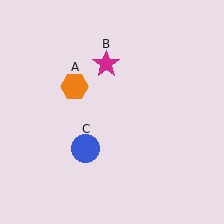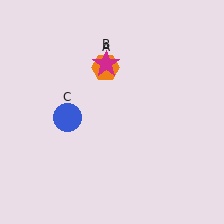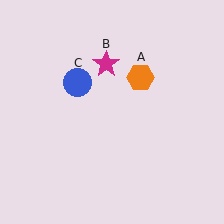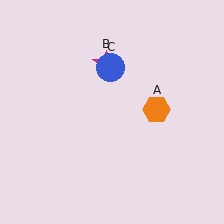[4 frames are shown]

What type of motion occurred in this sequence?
The orange hexagon (object A), blue circle (object C) rotated clockwise around the center of the scene.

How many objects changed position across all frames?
2 objects changed position: orange hexagon (object A), blue circle (object C).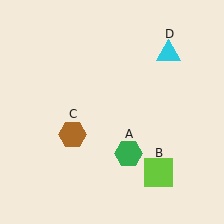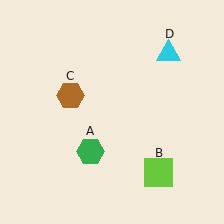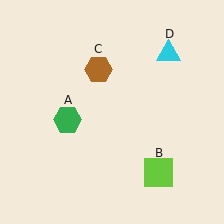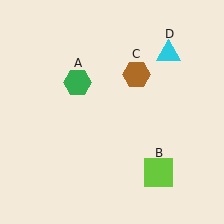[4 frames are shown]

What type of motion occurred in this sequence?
The green hexagon (object A), brown hexagon (object C) rotated clockwise around the center of the scene.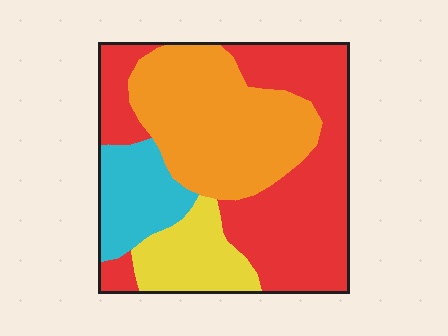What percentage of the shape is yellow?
Yellow takes up about one eighth (1/8) of the shape.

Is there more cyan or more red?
Red.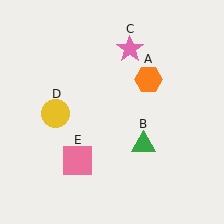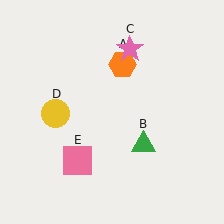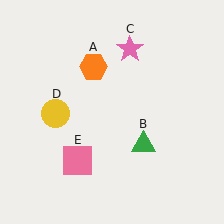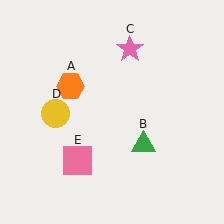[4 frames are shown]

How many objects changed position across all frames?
1 object changed position: orange hexagon (object A).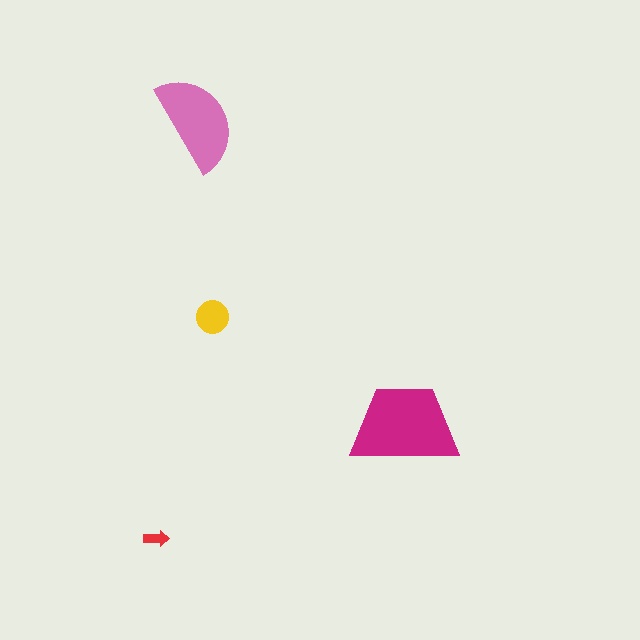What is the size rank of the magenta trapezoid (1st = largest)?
1st.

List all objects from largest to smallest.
The magenta trapezoid, the pink semicircle, the yellow circle, the red arrow.